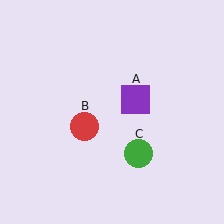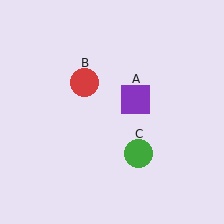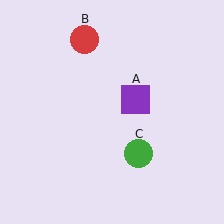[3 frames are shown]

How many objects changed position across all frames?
1 object changed position: red circle (object B).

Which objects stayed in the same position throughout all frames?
Purple square (object A) and green circle (object C) remained stationary.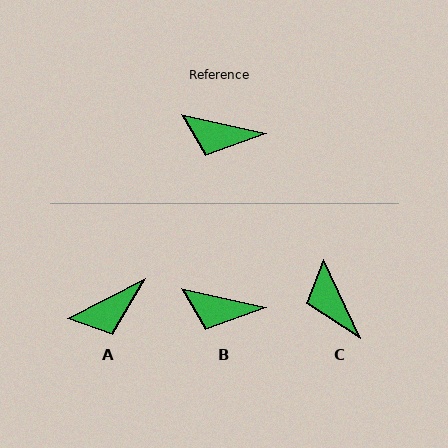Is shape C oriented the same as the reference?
No, it is off by about 52 degrees.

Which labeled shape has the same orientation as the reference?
B.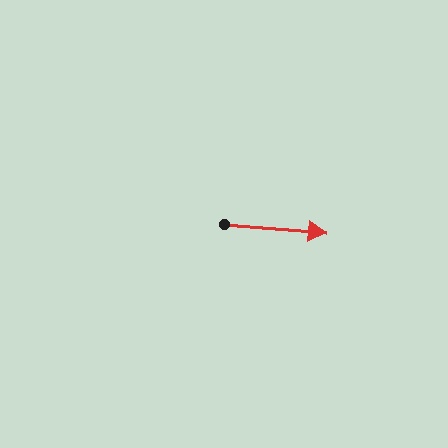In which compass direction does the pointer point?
East.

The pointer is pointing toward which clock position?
Roughly 3 o'clock.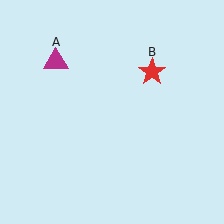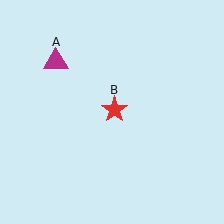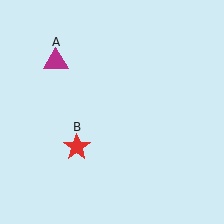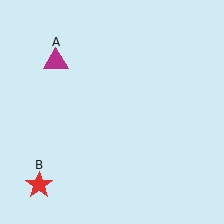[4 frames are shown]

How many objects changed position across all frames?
1 object changed position: red star (object B).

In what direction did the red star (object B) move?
The red star (object B) moved down and to the left.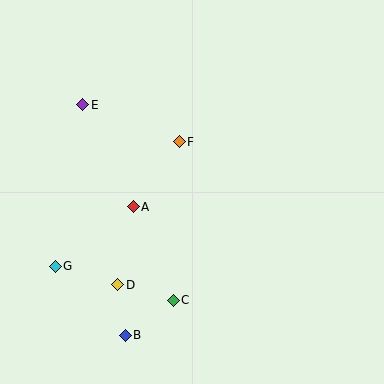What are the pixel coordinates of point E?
Point E is at (83, 105).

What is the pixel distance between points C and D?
The distance between C and D is 58 pixels.